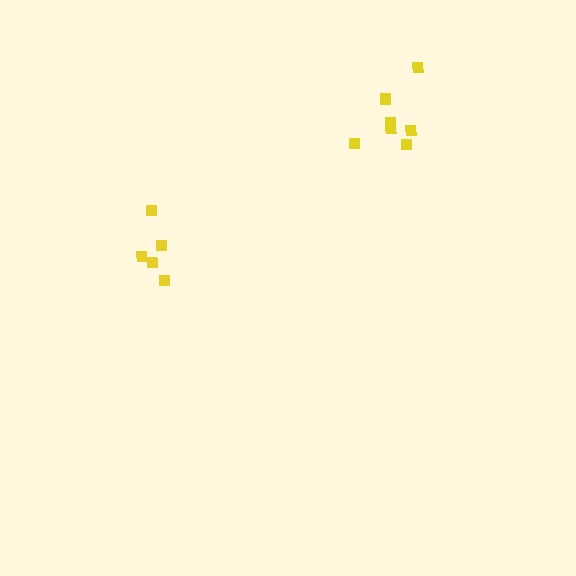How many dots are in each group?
Group 1: 5 dots, Group 2: 7 dots (12 total).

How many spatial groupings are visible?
There are 2 spatial groupings.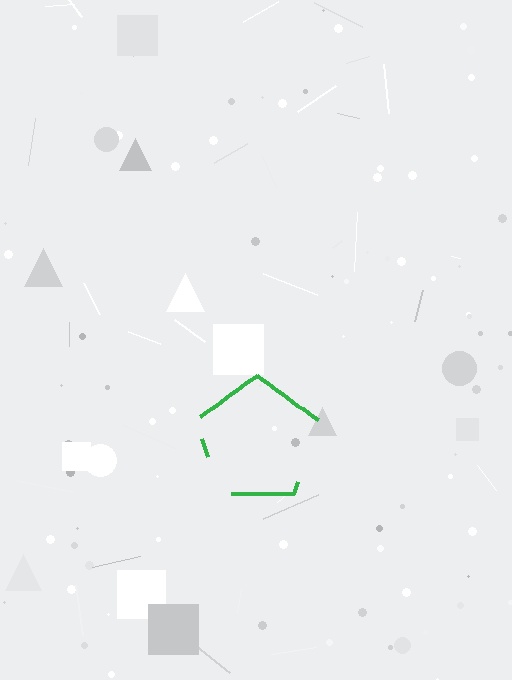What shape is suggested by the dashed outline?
The dashed outline suggests a pentagon.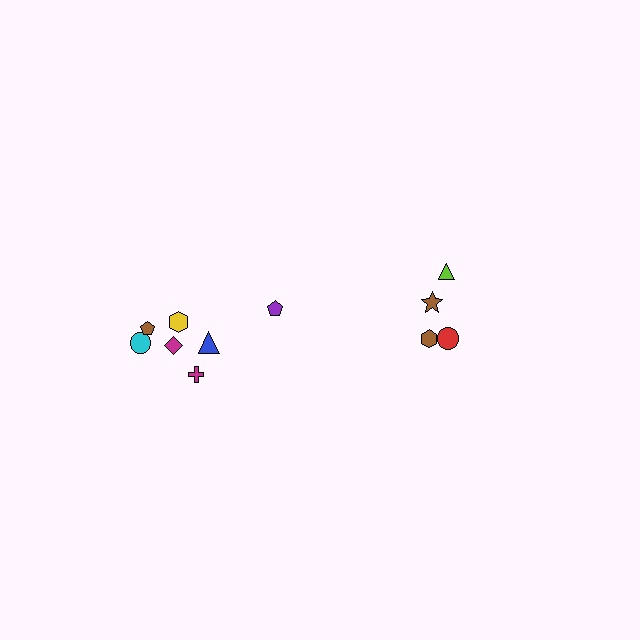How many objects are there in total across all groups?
There are 11 objects.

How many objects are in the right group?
There are 4 objects.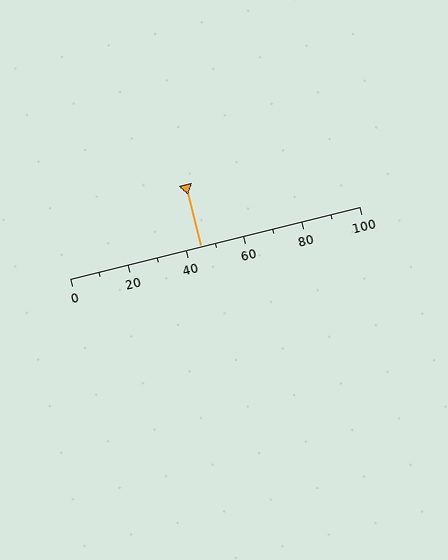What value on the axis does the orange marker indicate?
The marker indicates approximately 45.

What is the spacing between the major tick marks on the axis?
The major ticks are spaced 20 apart.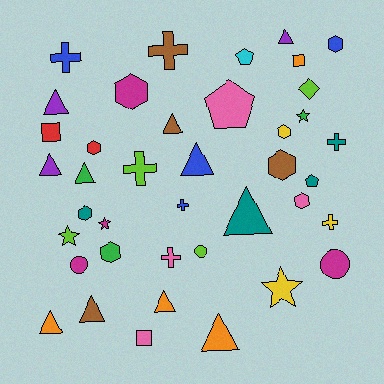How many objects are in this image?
There are 40 objects.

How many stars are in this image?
There are 4 stars.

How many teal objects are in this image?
There are 4 teal objects.